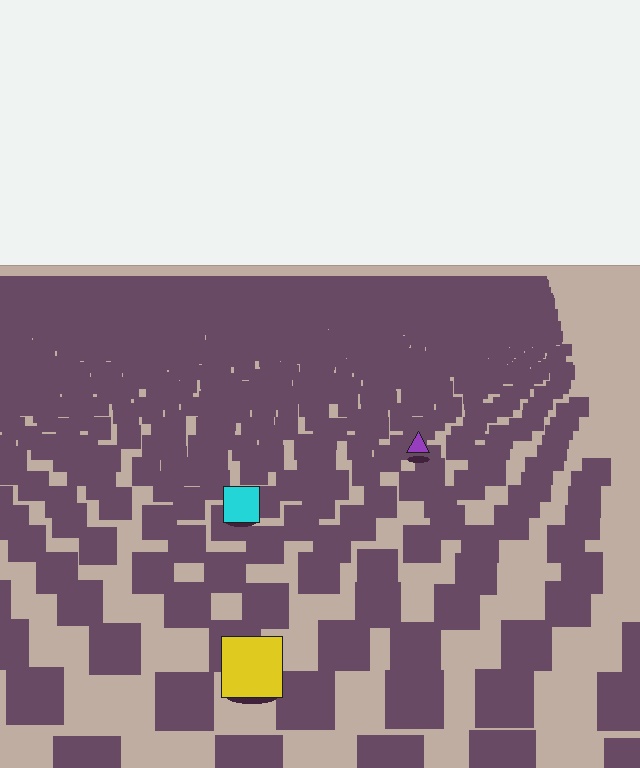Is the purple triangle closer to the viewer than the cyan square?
No. The cyan square is closer — you can tell from the texture gradient: the ground texture is coarser near it.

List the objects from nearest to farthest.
From nearest to farthest: the yellow square, the cyan square, the purple triangle.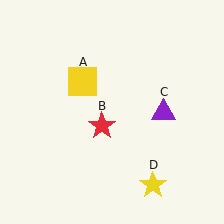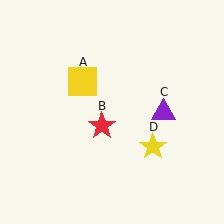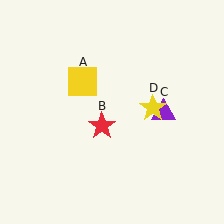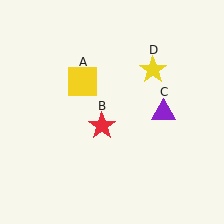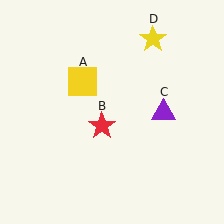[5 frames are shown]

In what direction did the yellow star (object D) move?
The yellow star (object D) moved up.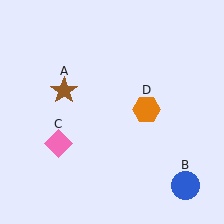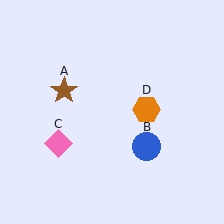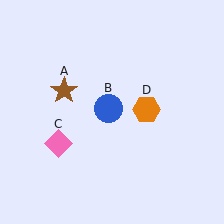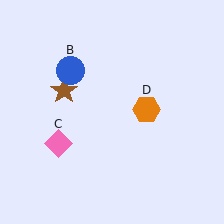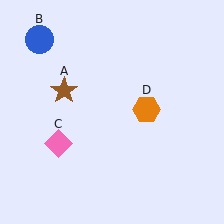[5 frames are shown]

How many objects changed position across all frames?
1 object changed position: blue circle (object B).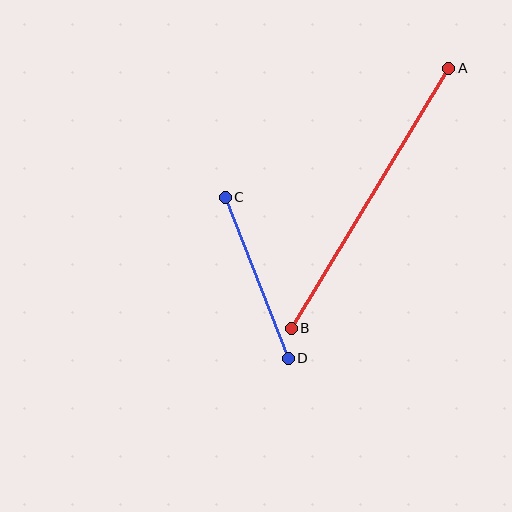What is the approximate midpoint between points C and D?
The midpoint is at approximately (257, 278) pixels.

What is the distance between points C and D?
The distance is approximately 173 pixels.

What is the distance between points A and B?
The distance is approximately 304 pixels.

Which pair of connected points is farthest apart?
Points A and B are farthest apart.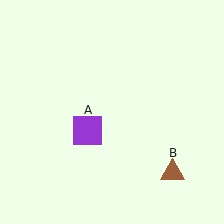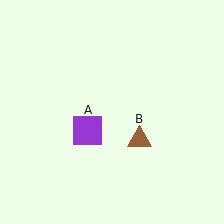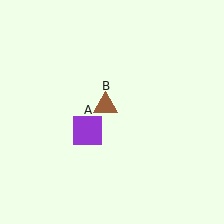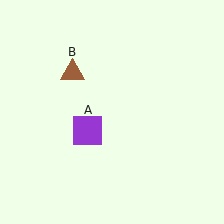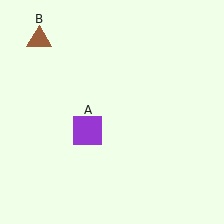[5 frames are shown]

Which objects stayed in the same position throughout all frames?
Purple square (object A) remained stationary.